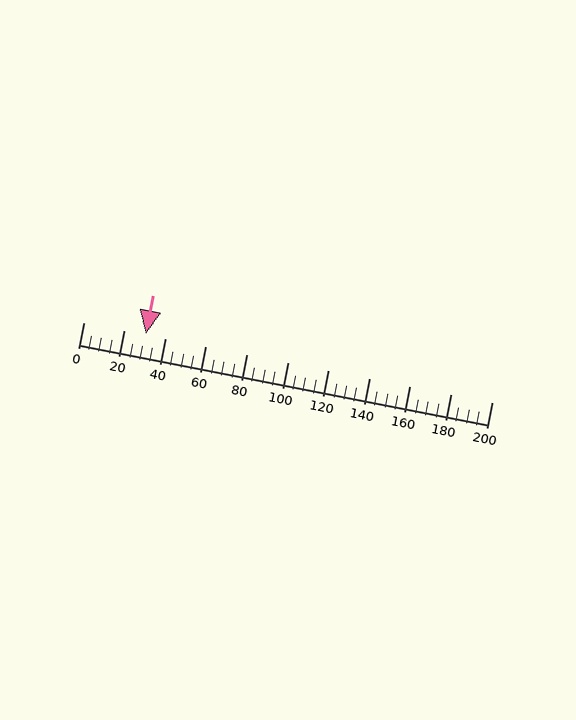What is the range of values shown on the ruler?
The ruler shows values from 0 to 200.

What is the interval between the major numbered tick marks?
The major tick marks are spaced 20 units apart.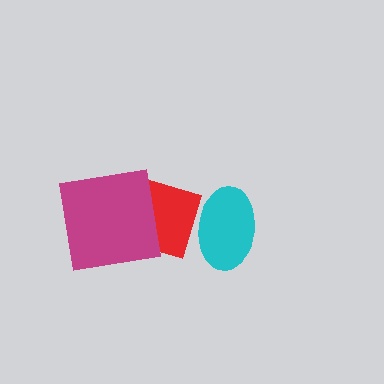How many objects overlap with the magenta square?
1 object overlaps with the magenta square.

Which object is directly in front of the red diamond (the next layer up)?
The magenta square is directly in front of the red diamond.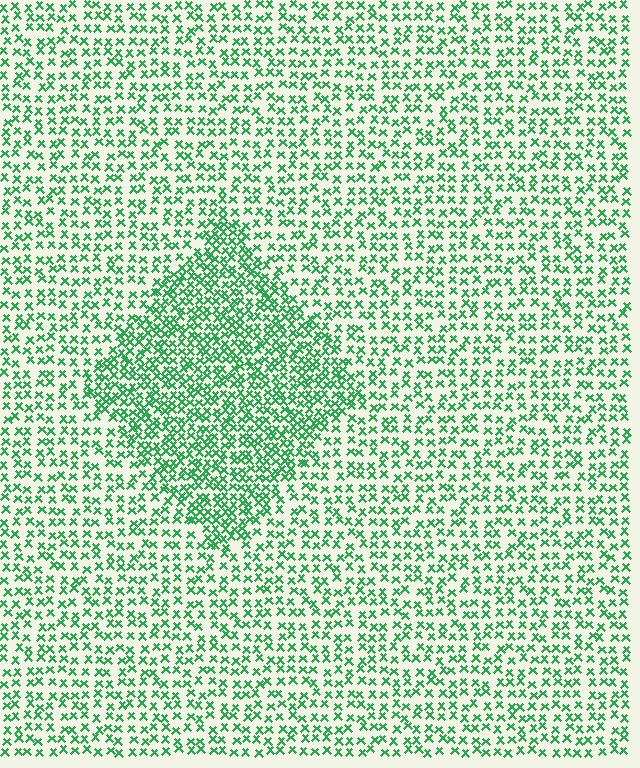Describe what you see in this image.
The image contains small green elements arranged at two different densities. A diamond-shaped region is visible where the elements are more densely packed than the surrounding area.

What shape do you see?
I see a diamond.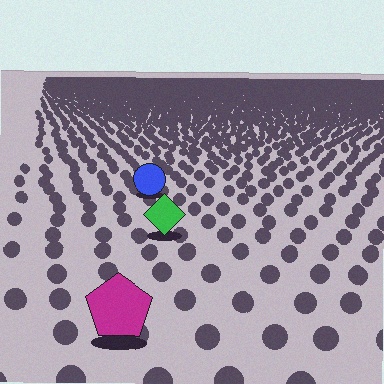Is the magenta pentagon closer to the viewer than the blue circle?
Yes. The magenta pentagon is closer — you can tell from the texture gradient: the ground texture is coarser near it.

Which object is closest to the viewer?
The magenta pentagon is closest. The texture marks near it are larger and more spread out.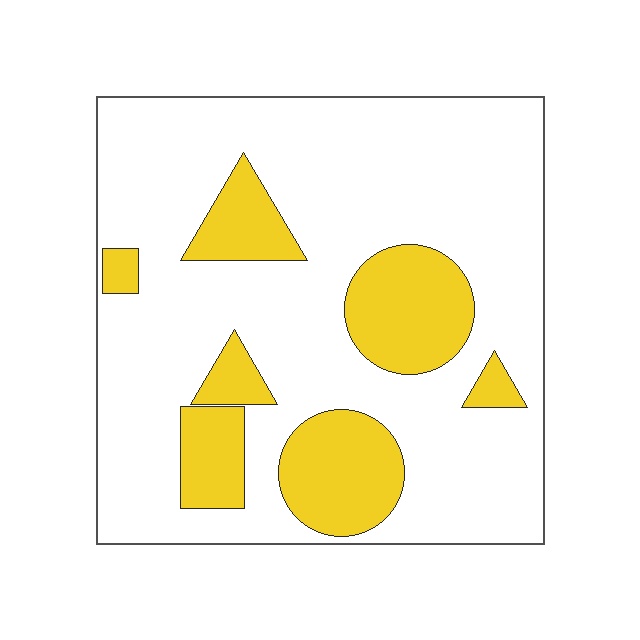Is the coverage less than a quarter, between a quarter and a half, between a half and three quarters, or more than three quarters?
Less than a quarter.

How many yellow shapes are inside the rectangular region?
7.